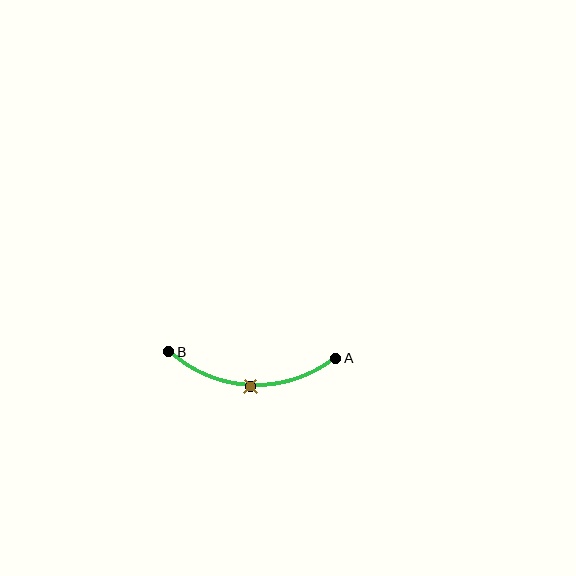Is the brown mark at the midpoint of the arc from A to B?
Yes. The brown mark lies on the arc at equal arc-length from both A and B — it is the arc midpoint.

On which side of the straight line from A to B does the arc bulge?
The arc bulges below the straight line connecting A and B.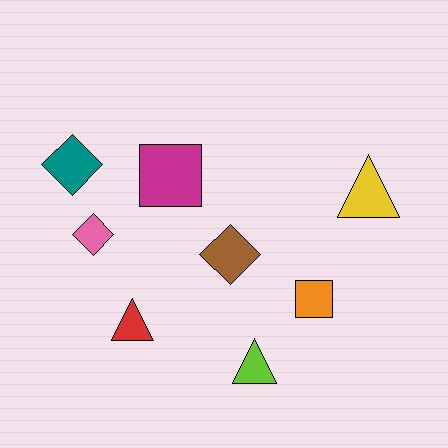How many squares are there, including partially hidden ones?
There are 2 squares.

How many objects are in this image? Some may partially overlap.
There are 8 objects.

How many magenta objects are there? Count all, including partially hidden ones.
There is 1 magenta object.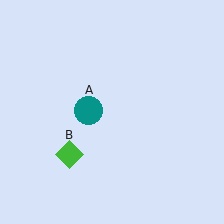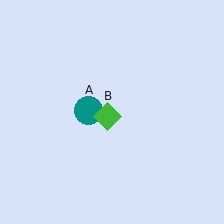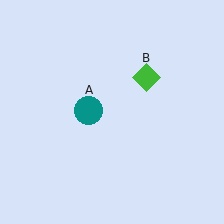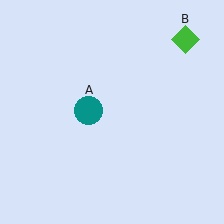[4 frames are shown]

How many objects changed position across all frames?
1 object changed position: green diamond (object B).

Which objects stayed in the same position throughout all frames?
Teal circle (object A) remained stationary.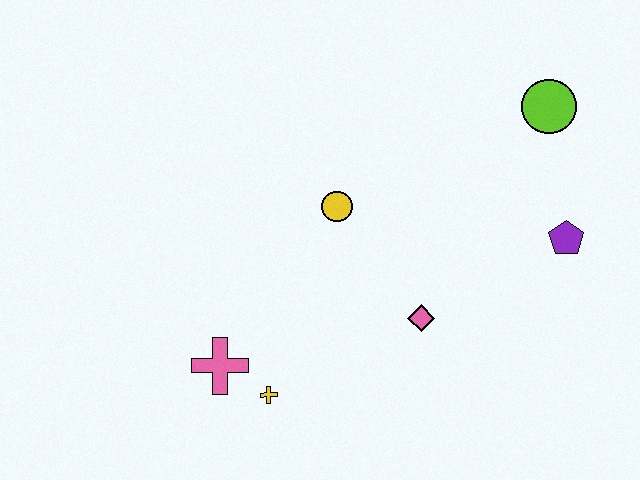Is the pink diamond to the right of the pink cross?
Yes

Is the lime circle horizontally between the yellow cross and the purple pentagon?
Yes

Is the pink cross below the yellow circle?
Yes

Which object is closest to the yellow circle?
The pink diamond is closest to the yellow circle.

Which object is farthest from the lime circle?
The pink cross is farthest from the lime circle.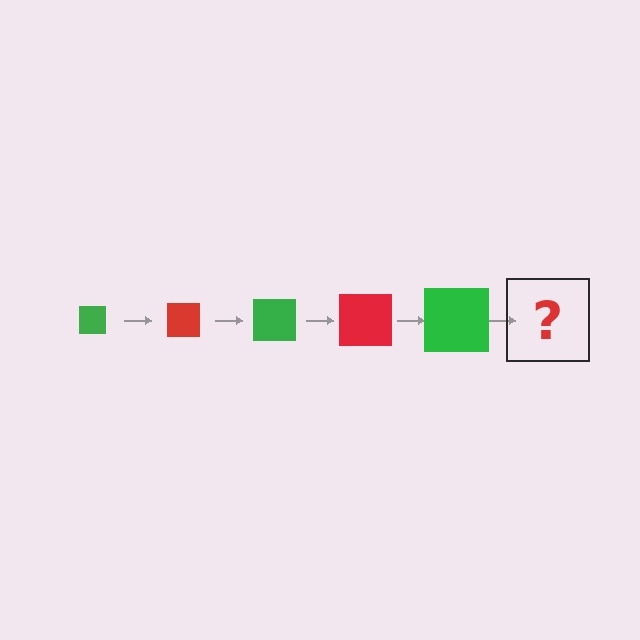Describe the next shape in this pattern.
It should be a red square, larger than the previous one.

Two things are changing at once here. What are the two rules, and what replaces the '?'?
The two rules are that the square grows larger each step and the color cycles through green and red. The '?' should be a red square, larger than the previous one.